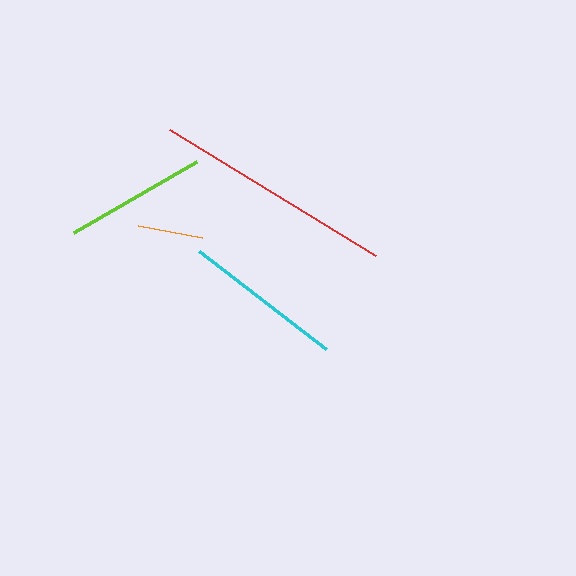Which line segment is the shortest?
The orange line is the shortest at approximately 65 pixels.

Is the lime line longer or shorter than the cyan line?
The cyan line is longer than the lime line.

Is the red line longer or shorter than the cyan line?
The red line is longer than the cyan line.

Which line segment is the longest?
The red line is the longest at approximately 241 pixels.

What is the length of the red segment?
The red segment is approximately 241 pixels long.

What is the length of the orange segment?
The orange segment is approximately 65 pixels long.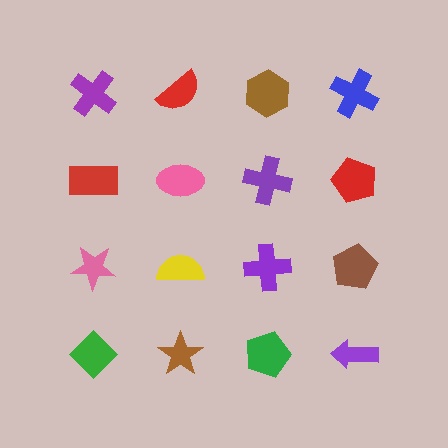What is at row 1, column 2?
A red semicircle.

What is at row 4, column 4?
A purple arrow.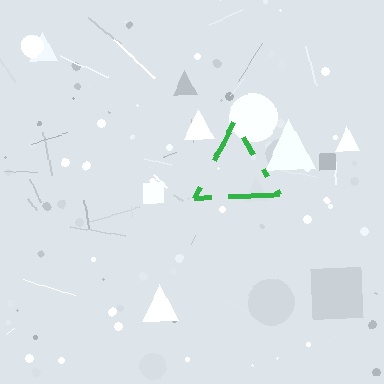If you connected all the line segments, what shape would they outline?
They would outline a triangle.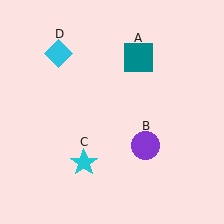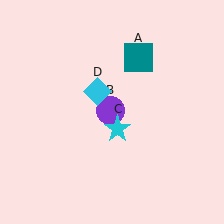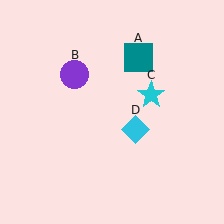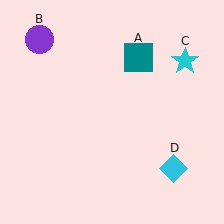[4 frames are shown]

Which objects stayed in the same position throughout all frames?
Teal square (object A) remained stationary.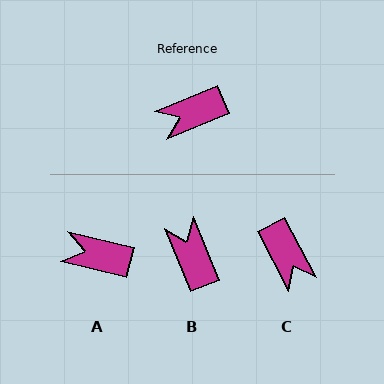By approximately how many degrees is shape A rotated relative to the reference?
Approximately 37 degrees clockwise.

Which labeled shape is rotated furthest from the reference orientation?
C, about 95 degrees away.